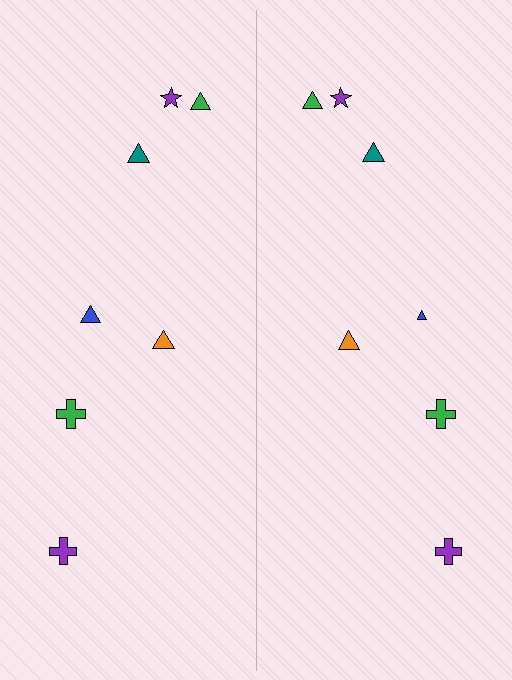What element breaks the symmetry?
The blue triangle on the right side has a different size than its mirror counterpart.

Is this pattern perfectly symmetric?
No, the pattern is not perfectly symmetric. The blue triangle on the right side has a different size than its mirror counterpart.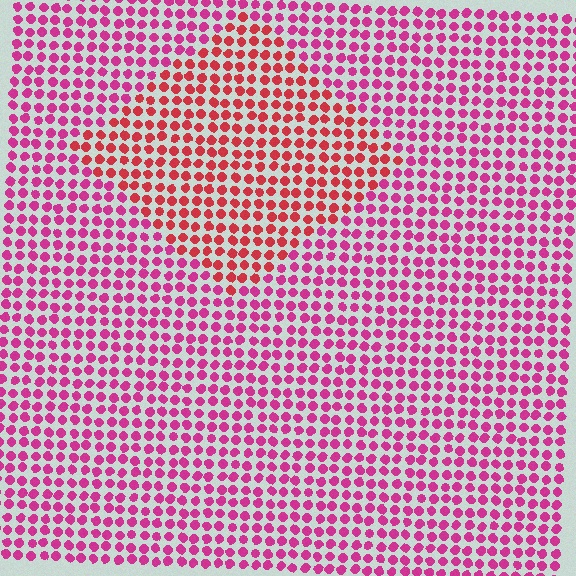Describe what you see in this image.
The image is filled with small magenta elements in a uniform arrangement. A diamond-shaped region is visible where the elements are tinted to a slightly different hue, forming a subtle color boundary.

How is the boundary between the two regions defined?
The boundary is defined purely by a slight shift in hue (about 31 degrees). Spacing, size, and orientation are identical on both sides.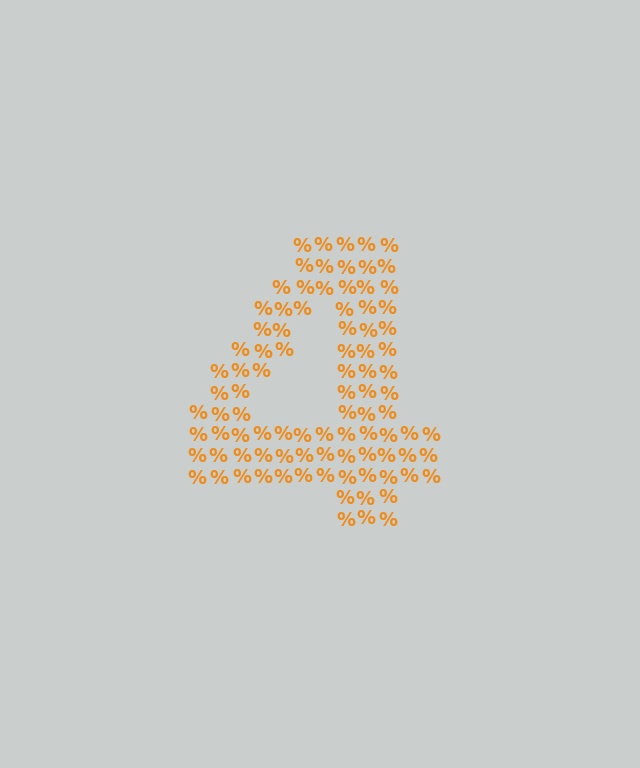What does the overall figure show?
The overall figure shows the digit 4.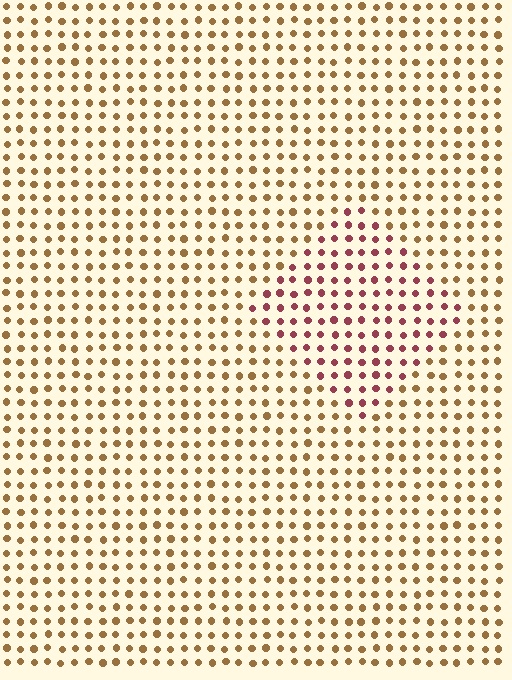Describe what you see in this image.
The image is filled with small brown elements in a uniform arrangement. A diamond-shaped region is visible where the elements are tinted to a slightly different hue, forming a subtle color boundary.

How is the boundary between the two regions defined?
The boundary is defined purely by a slight shift in hue (about 47 degrees). Spacing, size, and orientation are identical on both sides.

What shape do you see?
I see a diamond.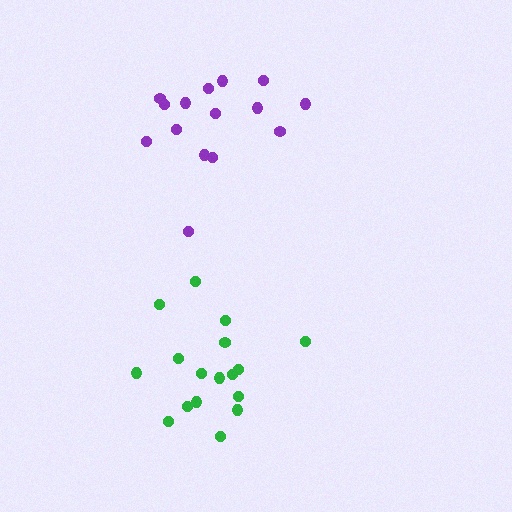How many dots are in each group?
Group 1: 17 dots, Group 2: 15 dots (32 total).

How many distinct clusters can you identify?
There are 2 distinct clusters.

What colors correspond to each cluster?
The clusters are colored: green, purple.